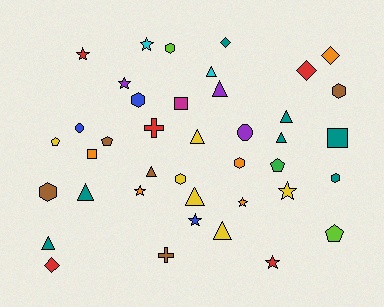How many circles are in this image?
There are 2 circles.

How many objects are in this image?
There are 40 objects.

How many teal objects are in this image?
There are 7 teal objects.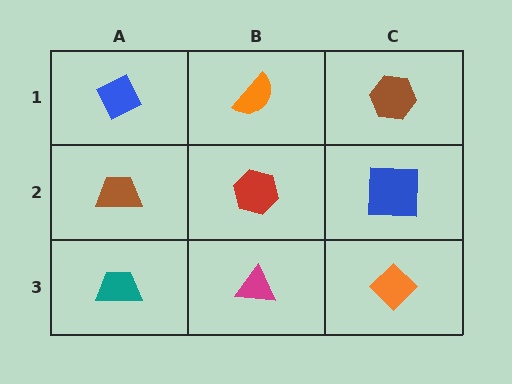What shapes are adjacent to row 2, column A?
A blue diamond (row 1, column A), a teal trapezoid (row 3, column A), a red hexagon (row 2, column B).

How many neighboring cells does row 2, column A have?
3.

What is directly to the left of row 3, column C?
A magenta triangle.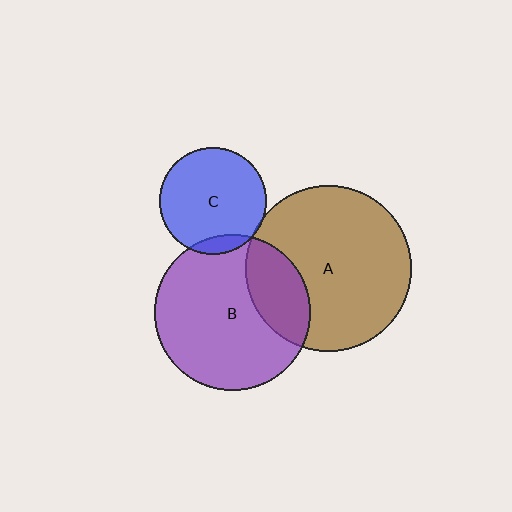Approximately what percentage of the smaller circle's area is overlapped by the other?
Approximately 5%.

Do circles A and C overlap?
Yes.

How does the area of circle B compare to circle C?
Approximately 2.1 times.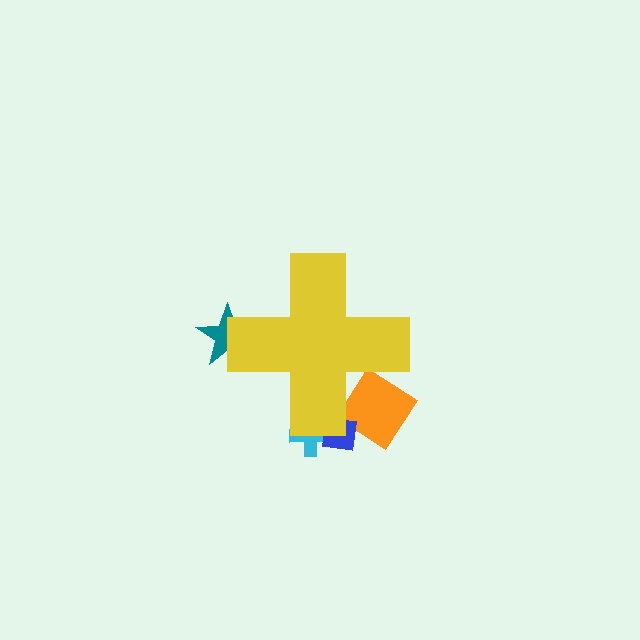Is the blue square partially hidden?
Yes, the blue square is partially hidden behind the yellow cross.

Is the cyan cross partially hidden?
Yes, the cyan cross is partially hidden behind the yellow cross.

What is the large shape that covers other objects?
A yellow cross.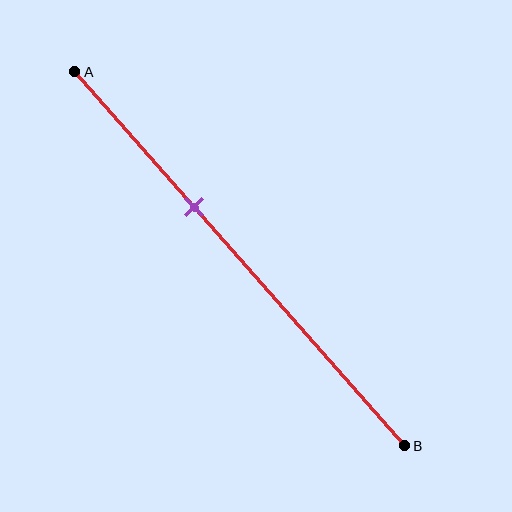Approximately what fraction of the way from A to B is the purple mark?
The purple mark is approximately 35% of the way from A to B.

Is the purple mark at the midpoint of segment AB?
No, the mark is at about 35% from A, not at the 50% midpoint.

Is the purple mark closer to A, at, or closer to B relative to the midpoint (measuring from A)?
The purple mark is closer to point A than the midpoint of segment AB.